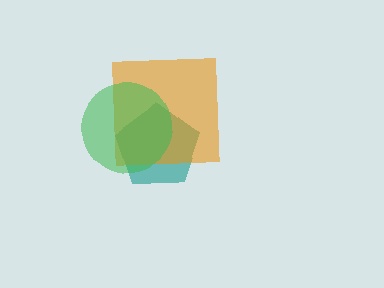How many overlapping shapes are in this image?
There are 3 overlapping shapes in the image.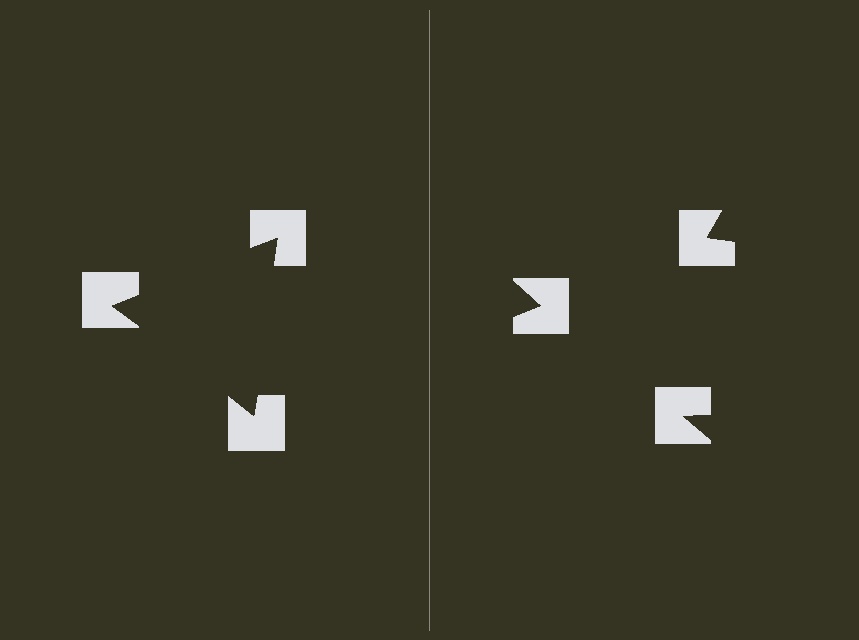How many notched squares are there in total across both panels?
6 — 3 on each side.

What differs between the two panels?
The notched squares are positioned identically on both sides; only the wedge orientations differ. On the left they align to a triangle; on the right they are misaligned.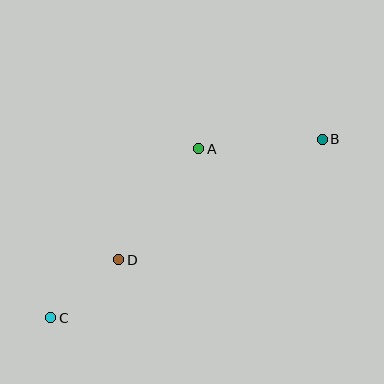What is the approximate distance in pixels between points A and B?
The distance between A and B is approximately 124 pixels.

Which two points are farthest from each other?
Points B and C are farthest from each other.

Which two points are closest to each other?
Points C and D are closest to each other.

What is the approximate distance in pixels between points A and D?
The distance between A and D is approximately 137 pixels.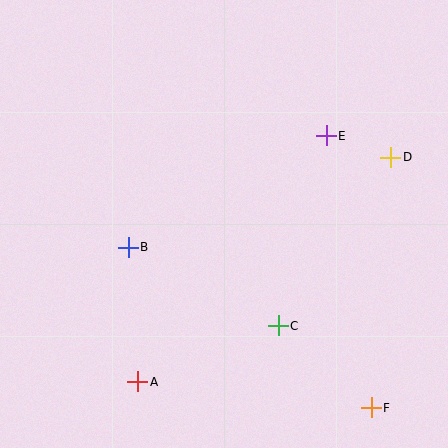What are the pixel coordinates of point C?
Point C is at (278, 326).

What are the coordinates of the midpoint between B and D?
The midpoint between B and D is at (259, 202).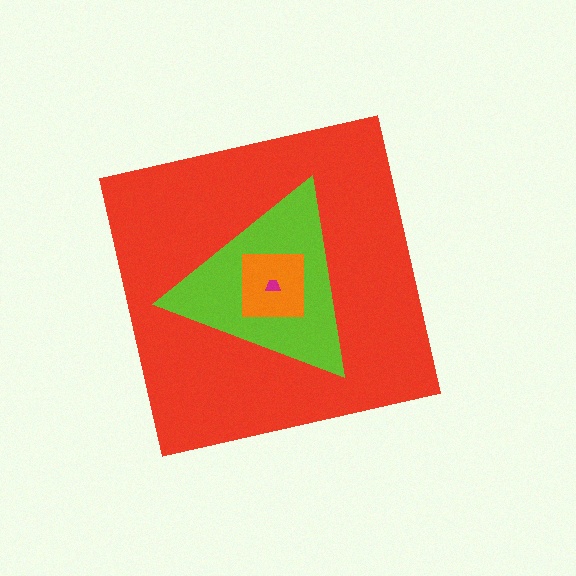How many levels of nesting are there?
4.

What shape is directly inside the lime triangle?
The orange square.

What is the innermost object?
The magenta trapezoid.